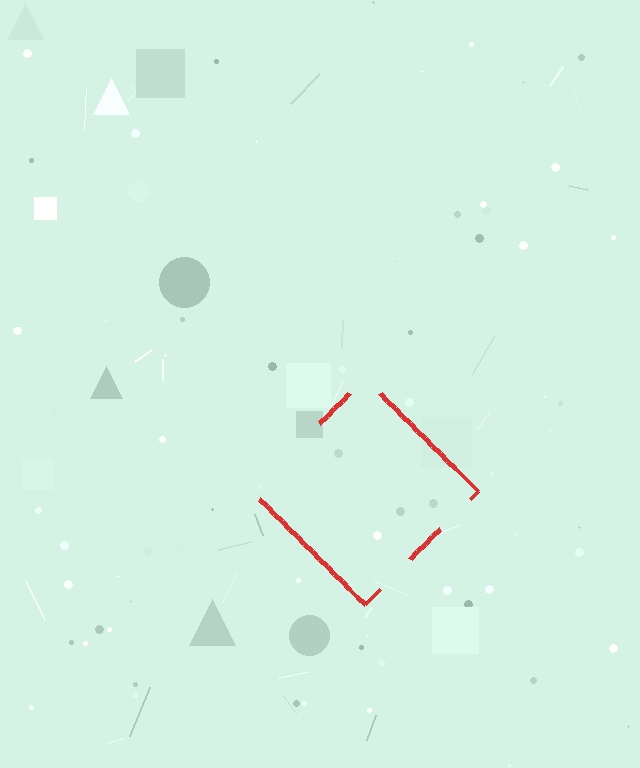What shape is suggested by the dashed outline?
The dashed outline suggests a diamond.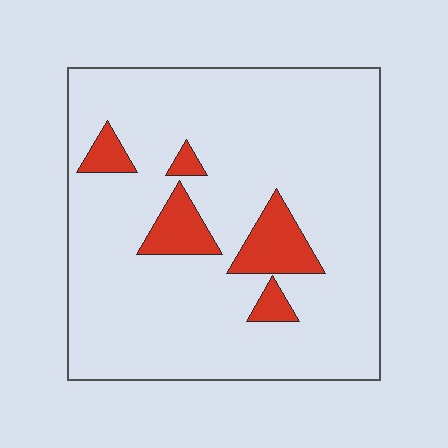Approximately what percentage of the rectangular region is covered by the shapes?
Approximately 10%.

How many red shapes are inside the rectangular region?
5.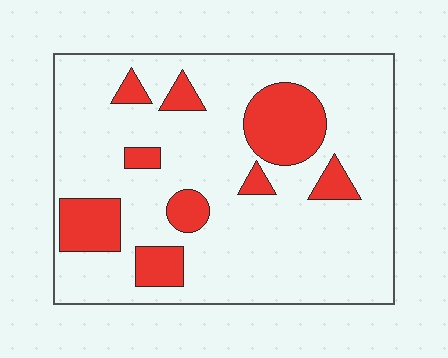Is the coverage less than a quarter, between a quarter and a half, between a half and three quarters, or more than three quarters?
Less than a quarter.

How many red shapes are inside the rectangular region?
9.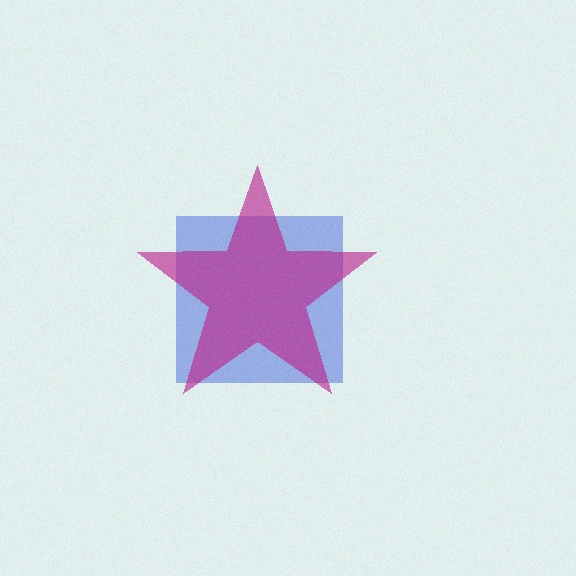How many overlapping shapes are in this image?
There are 2 overlapping shapes in the image.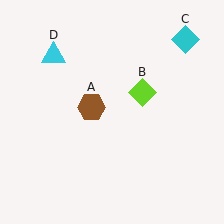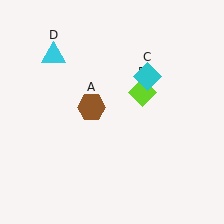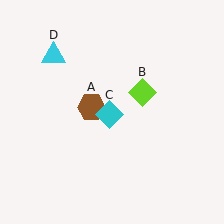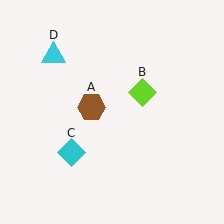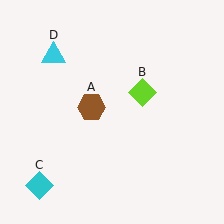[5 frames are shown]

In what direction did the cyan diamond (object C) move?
The cyan diamond (object C) moved down and to the left.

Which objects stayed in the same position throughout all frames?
Brown hexagon (object A) and lime diamond (object B) and cyan triangle (object D) remained stationary.